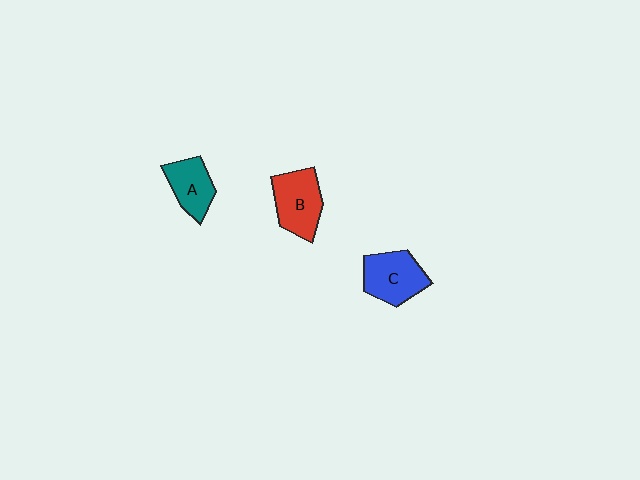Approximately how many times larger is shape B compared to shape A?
Approximately 1.3 times.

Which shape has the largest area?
Shape B (red).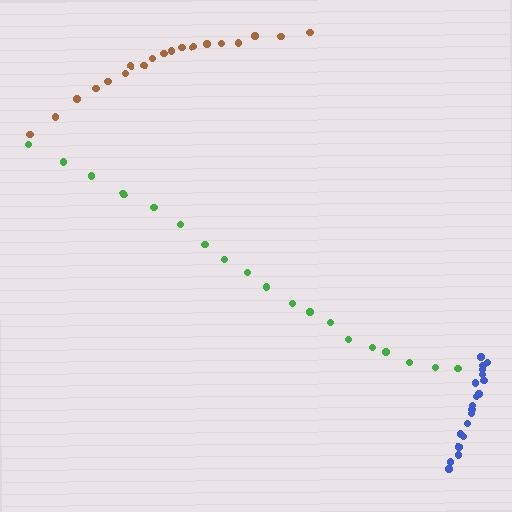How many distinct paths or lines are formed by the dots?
There are 3 distinct paths.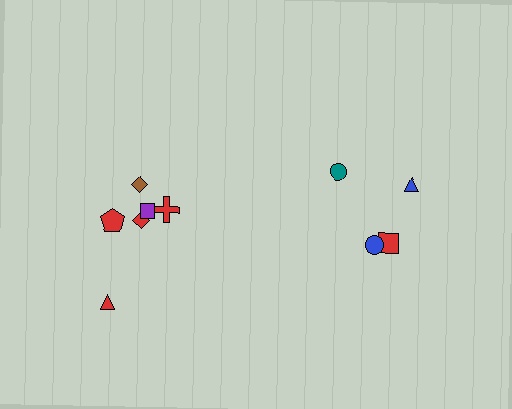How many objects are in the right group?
There are 4 objects.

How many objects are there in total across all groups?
There are 10 objects.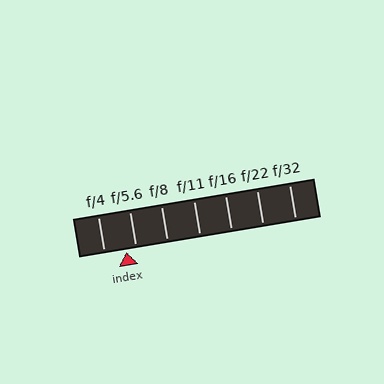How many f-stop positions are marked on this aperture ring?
There are 7 f-stop positions marked.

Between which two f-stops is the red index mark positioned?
The index mark is between f/4 and f/5.6.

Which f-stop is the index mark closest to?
The index mark is closest to f/5.6.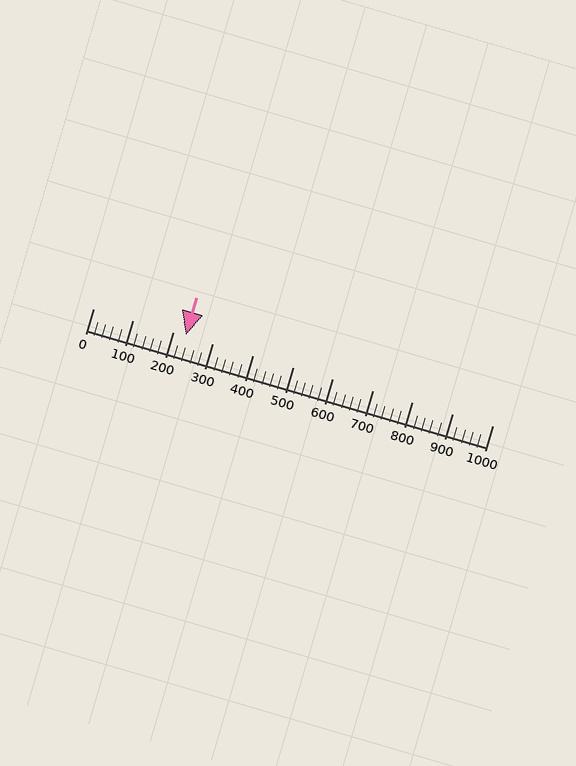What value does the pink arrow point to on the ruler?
The pink arrow points to approximately 232.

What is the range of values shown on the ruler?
The ruler shows values from 0 to 1000.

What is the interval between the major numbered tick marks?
The major tick marks are spaced 100 units apart.